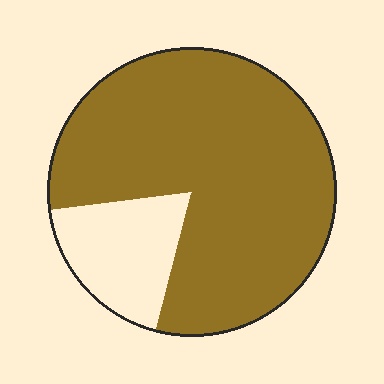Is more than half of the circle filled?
Yes.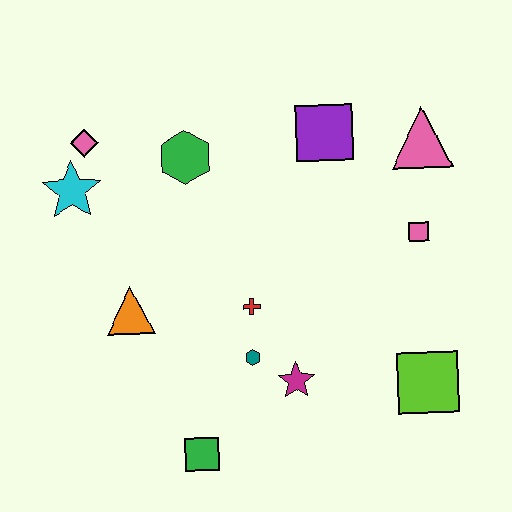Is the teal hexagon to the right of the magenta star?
No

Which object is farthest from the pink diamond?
The lime square is farthest from the pink diamond.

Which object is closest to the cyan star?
The pink diamond is closest to the cyan star.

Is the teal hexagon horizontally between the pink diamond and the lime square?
Yes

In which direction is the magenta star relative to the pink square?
The magenta star is below the pink square.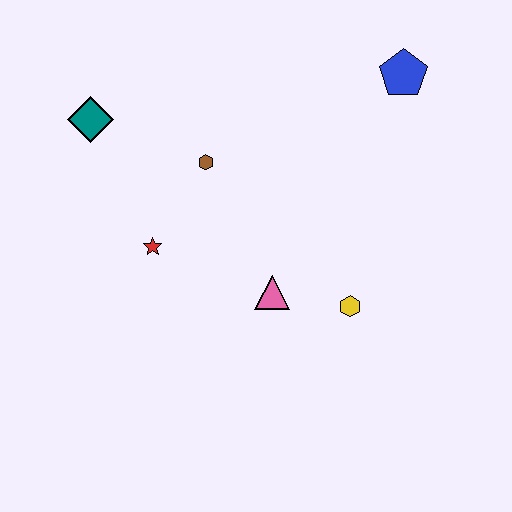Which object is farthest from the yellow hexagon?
The teal diamond is farthest from the yellow hexagon.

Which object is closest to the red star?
The brown hexagon is closest to the red star.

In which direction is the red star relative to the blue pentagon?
The red star is to the left of the blue pentagon.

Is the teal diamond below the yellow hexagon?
No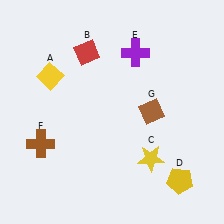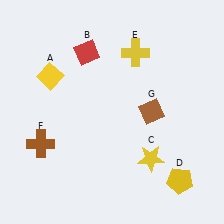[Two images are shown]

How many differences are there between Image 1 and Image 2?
There is 1 difference between the two images.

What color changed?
The cross (E) changed from purple in Image 1 to yellow in Image 2.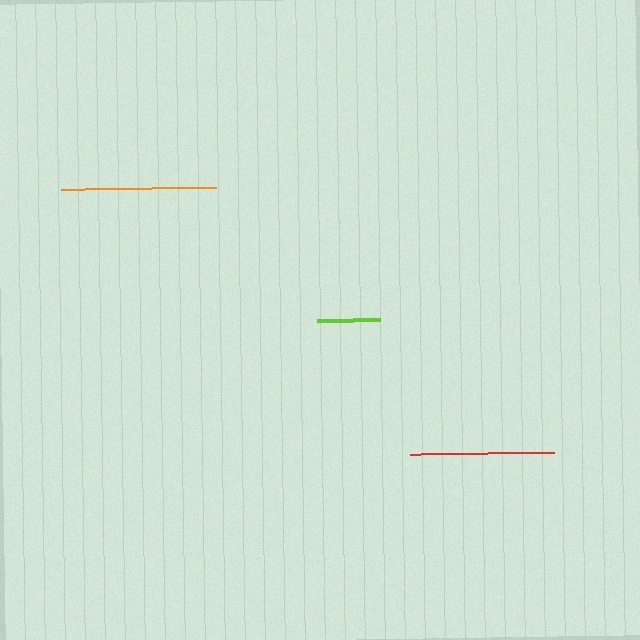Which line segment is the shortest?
The lime line is the shortest at approximately 63 pixels.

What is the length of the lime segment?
The lime segment is approximately 63 pixels long.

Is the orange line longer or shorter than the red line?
The orange line is longer than the red line.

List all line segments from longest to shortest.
From longest to shortest: orange, red, lime.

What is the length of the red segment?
The red segment is approximately 143 pixels long.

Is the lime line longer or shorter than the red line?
The red line is longer than the lime line.